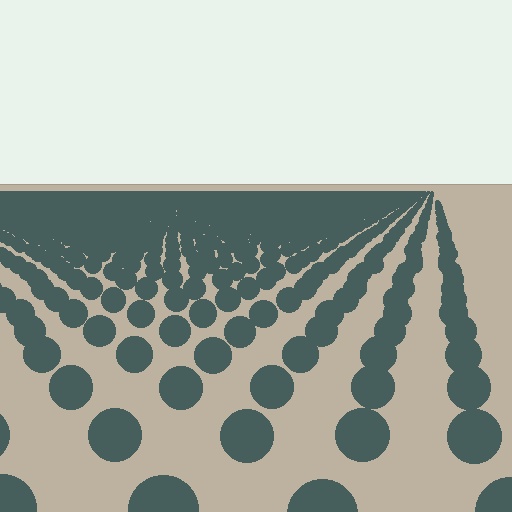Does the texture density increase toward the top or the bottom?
Density increases toward the top.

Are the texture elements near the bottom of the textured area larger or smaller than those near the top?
Larger. Near the bottom, elements are closer to the viewer and appear at a bigger on-screen size.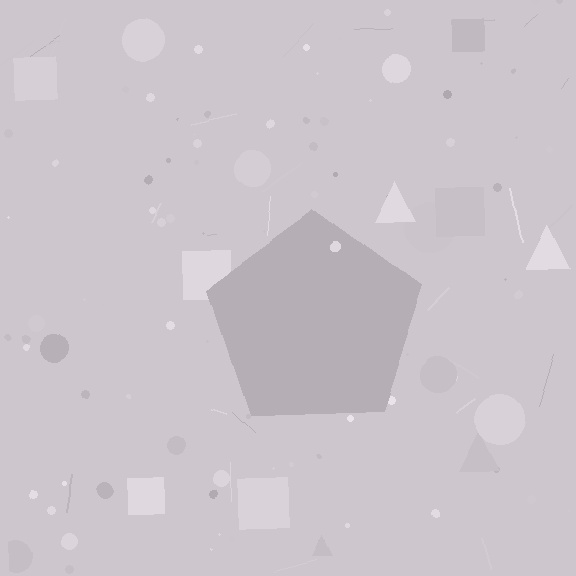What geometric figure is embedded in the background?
A pentagon is embedded in the background.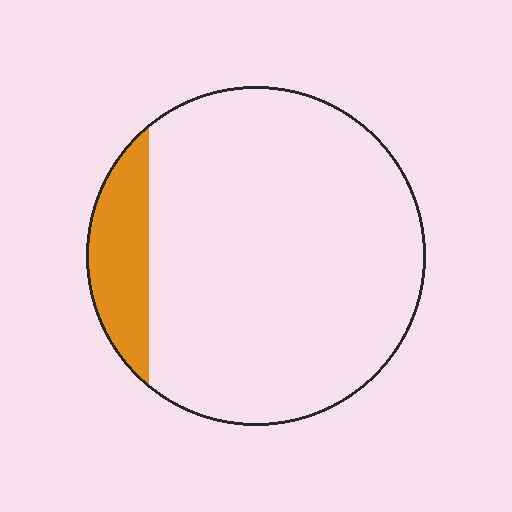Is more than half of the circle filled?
No.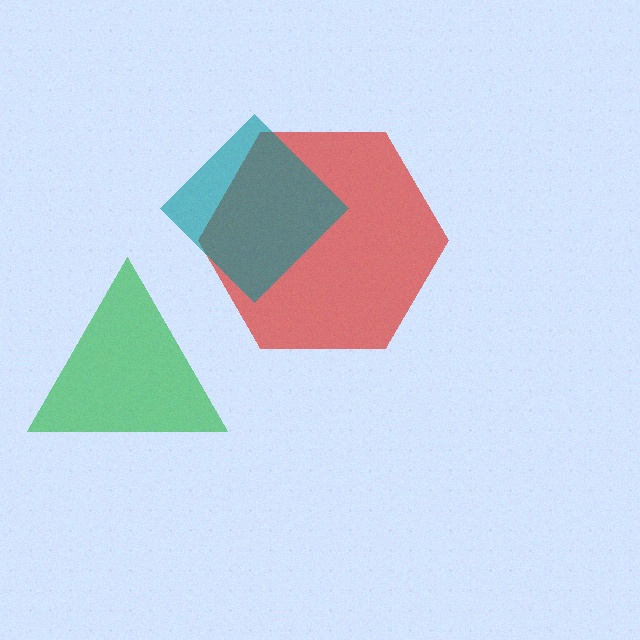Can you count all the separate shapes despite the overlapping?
Yes, there are 3 separate shapes.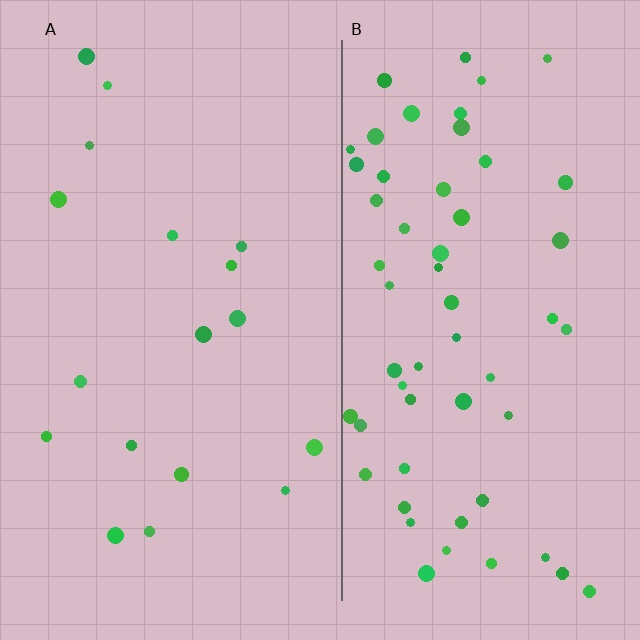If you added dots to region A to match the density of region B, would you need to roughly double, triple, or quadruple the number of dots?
Approximately triple.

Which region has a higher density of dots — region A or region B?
B (the right).